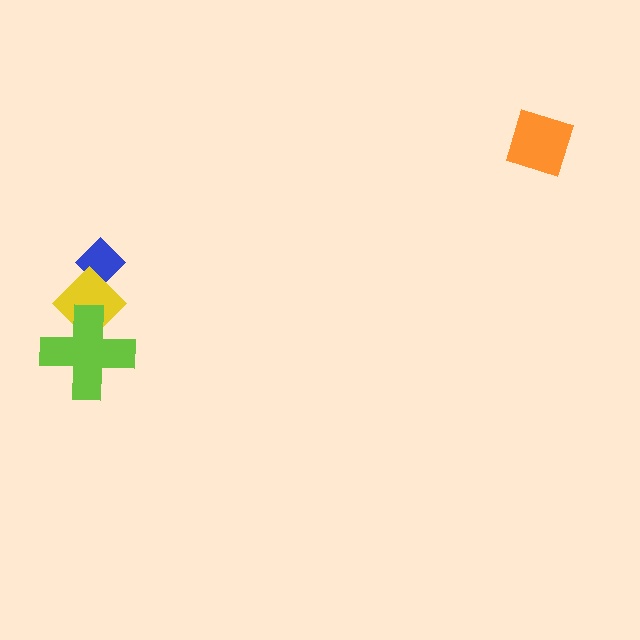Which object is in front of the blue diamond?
The yellow diamond is in front of the blue diamond.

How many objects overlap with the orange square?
0 objects overlap with the orange square.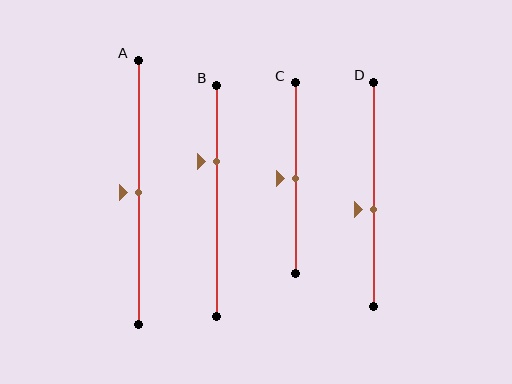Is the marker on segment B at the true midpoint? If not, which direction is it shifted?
No, the marker on segment B is shifted upward by about 17% of the segment length.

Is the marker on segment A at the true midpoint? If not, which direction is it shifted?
Yes, the marker on segment A is at the true midpoint.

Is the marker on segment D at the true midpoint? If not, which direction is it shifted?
No, the marker on segment D is shifted downward by about 7% of the segment length.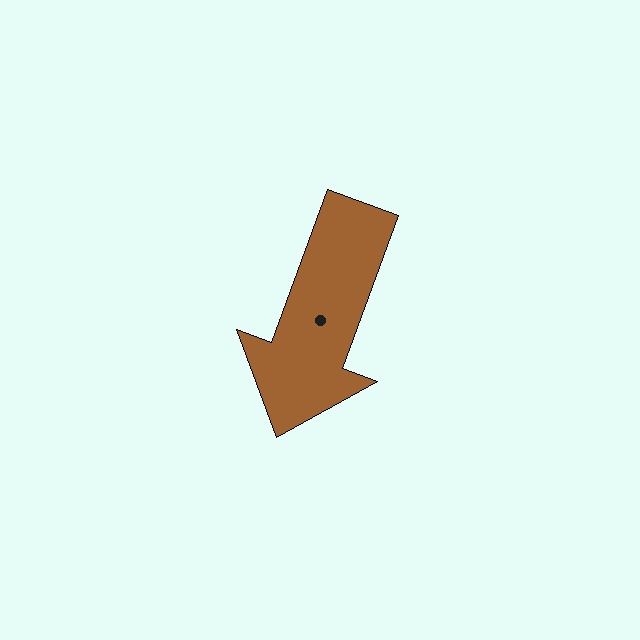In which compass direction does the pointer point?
South.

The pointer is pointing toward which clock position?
Roughly 7 o'clock.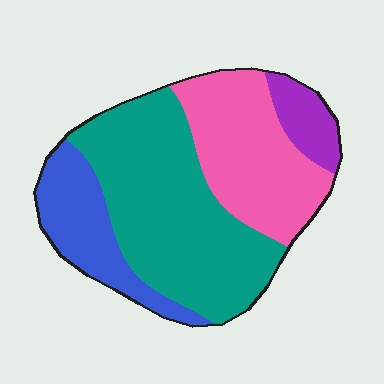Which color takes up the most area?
Teal, at roughly 45%.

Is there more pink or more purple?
Pink.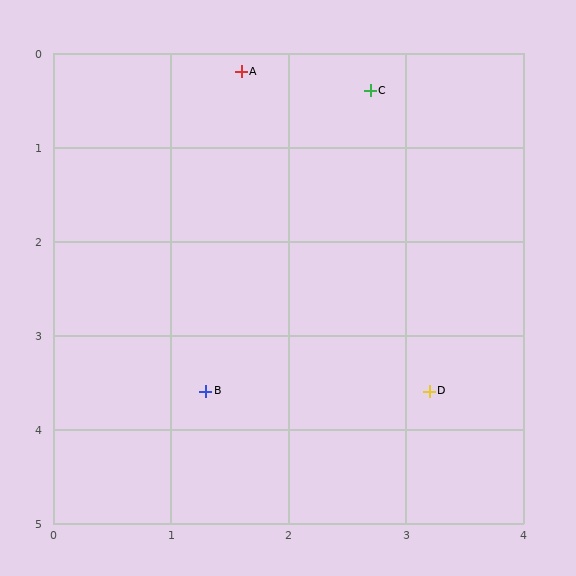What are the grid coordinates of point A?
Point A is at approximately (1.6, 0.2).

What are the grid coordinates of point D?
Point D is at approximately (3.2, 3.6).